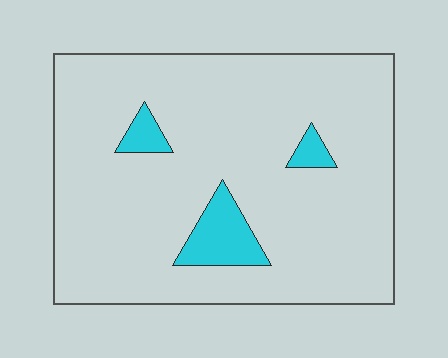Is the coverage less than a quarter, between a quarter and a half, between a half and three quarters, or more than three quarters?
Less than a quarter.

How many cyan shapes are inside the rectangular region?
3.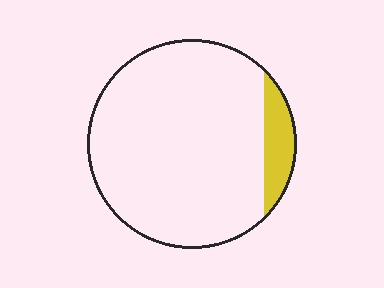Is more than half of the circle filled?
No.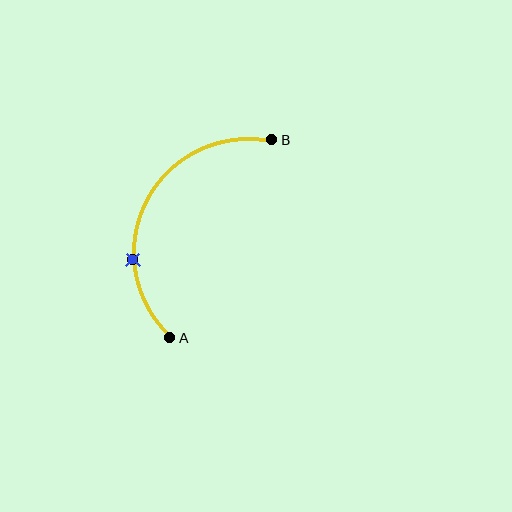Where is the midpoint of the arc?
The arc midpoint is the point on the curve farthest from the straight line joining A and B. It sits to the left of that line.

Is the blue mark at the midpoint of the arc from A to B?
No. The blue mark lies on the arc but is closer to endpoint A. The arc midpoint would be at the point on the curve equidistant along the arc from both A and B.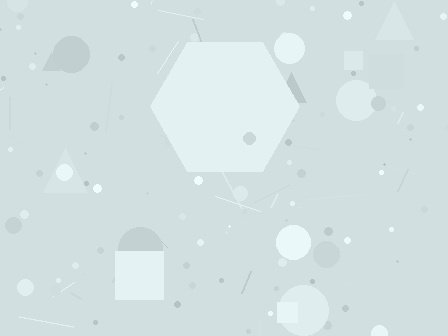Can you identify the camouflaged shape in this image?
The camouflaged shape is a hexagon.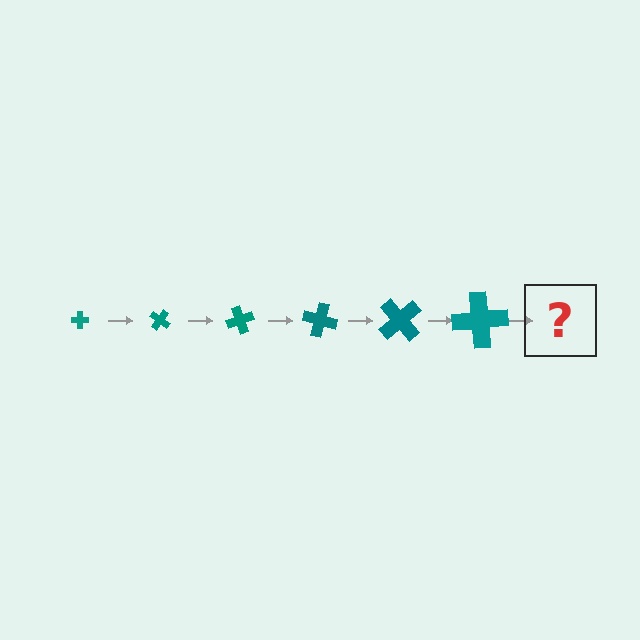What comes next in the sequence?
The next element should be a cross, larger than the previous one and rotated 210 degrees from the start.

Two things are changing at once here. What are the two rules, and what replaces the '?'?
The two rules are that the cross grows larger each step and it rotates 35 degrees each step. The '?' should be a cross, larger than the previous one and rotated 210 degrees from the start.